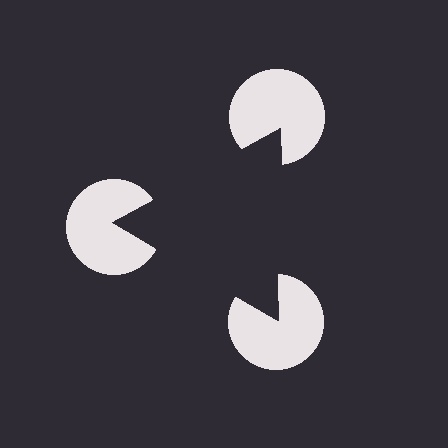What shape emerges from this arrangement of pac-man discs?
An illusory triangle — its edges are inferred from the aligned wedge cuts in the pac-man discs, not physically drawn.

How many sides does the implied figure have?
3 sides.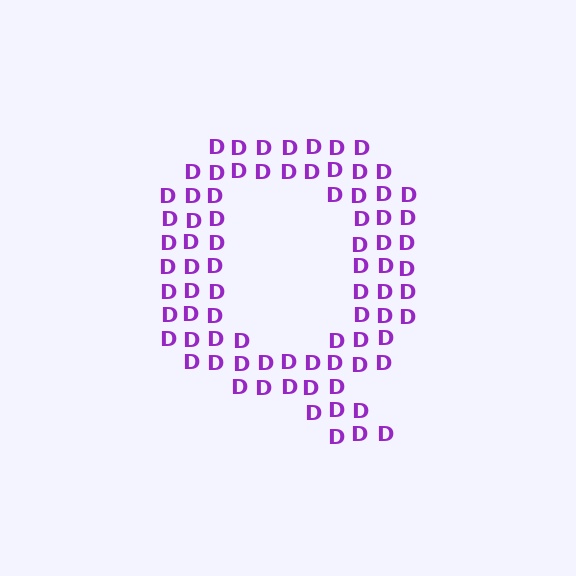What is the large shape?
The large shape is the letter Q.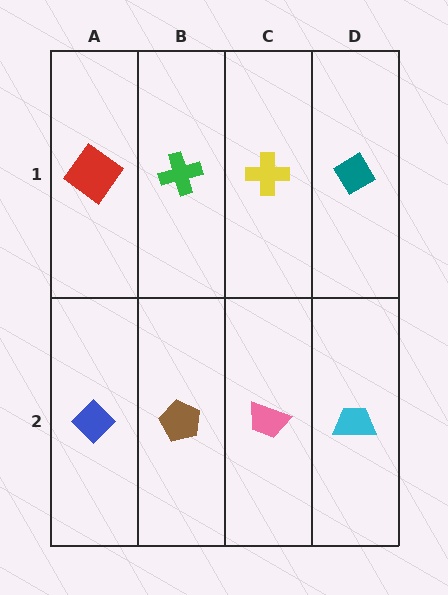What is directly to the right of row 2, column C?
A cyan trapezoid.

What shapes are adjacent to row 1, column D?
A cyan trapezoid (row 2, column D), a yellow cross (row 1, column C).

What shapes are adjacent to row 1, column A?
A blue diamond (row 2, column A), a green cross (row 1, column B).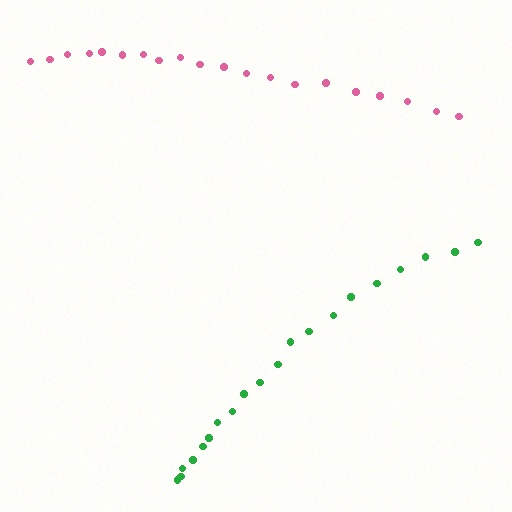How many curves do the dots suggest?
There are 2 distinct paths.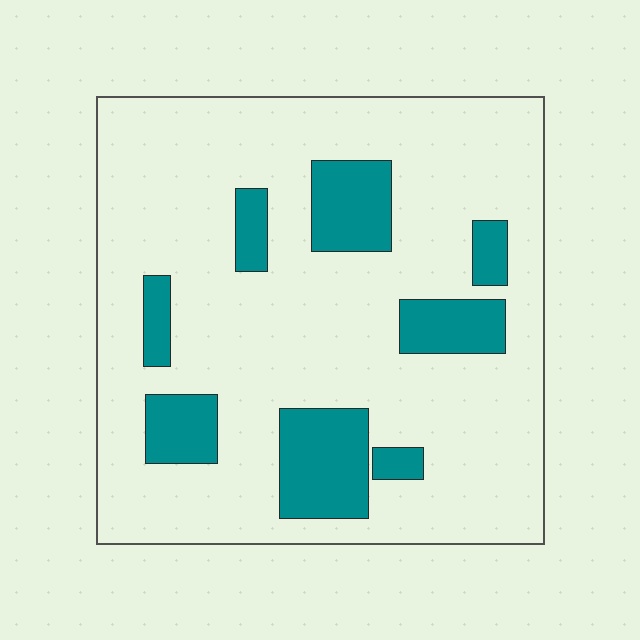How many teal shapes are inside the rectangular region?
8.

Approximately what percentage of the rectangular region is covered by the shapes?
Approximately 20%.